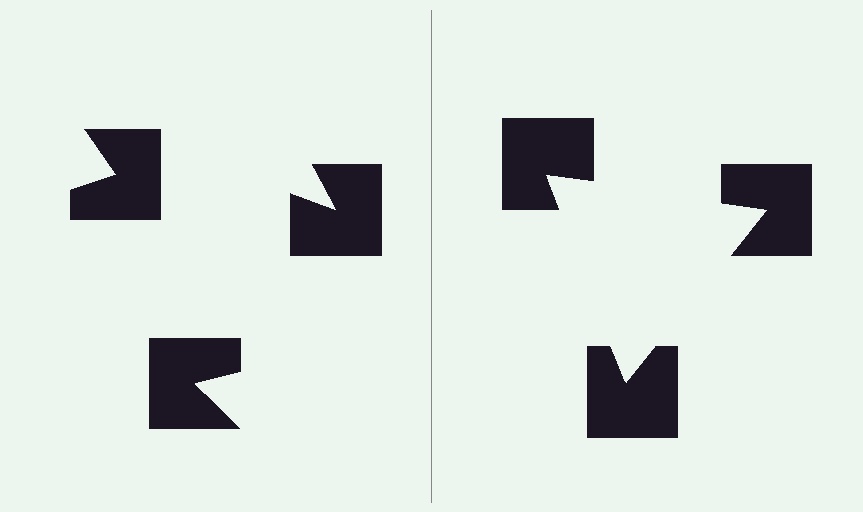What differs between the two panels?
The notched squares are positioned identically on both sides; only the wedge orientations differ. On the right they align to a triangle; on the left they are misaligned.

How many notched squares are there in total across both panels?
6 — 3 on each side.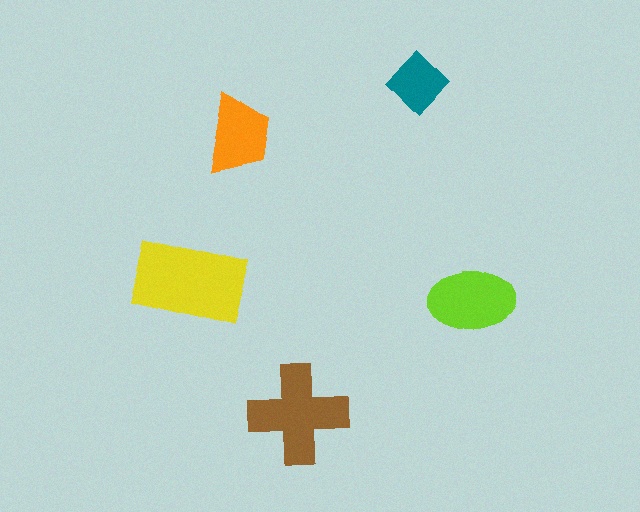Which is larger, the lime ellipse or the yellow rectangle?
The yellow rectangle.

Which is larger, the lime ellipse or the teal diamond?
The lime ellipse.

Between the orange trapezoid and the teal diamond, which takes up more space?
The orange trapezoid.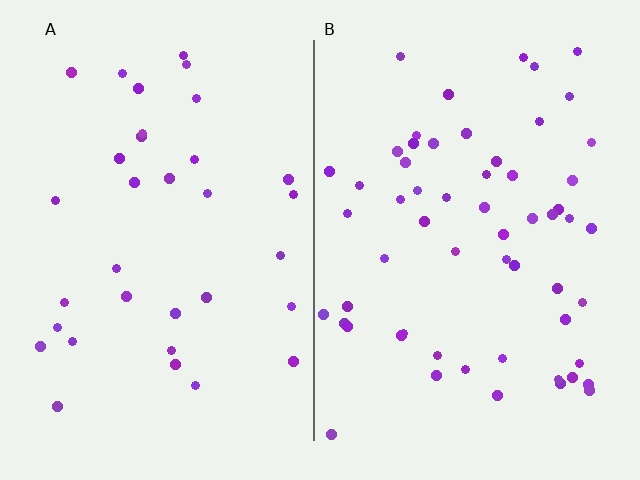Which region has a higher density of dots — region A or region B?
B (the right).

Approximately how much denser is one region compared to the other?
Approximately 1.8× — region B over region A.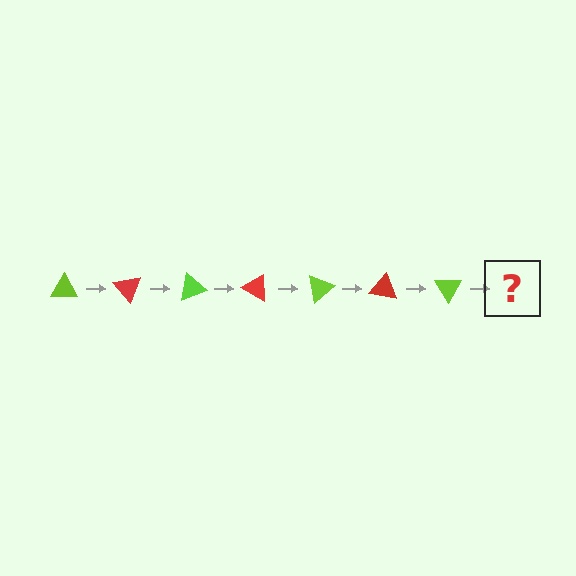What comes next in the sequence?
The next element should be a red triangle, rotated 350 degrees from the start.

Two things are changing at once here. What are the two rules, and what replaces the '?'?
The two rules are that it rotates 50 degrees each step and the color cycles through lime and red. The '?' should be a red triangle, rotated 350 degrees from the start.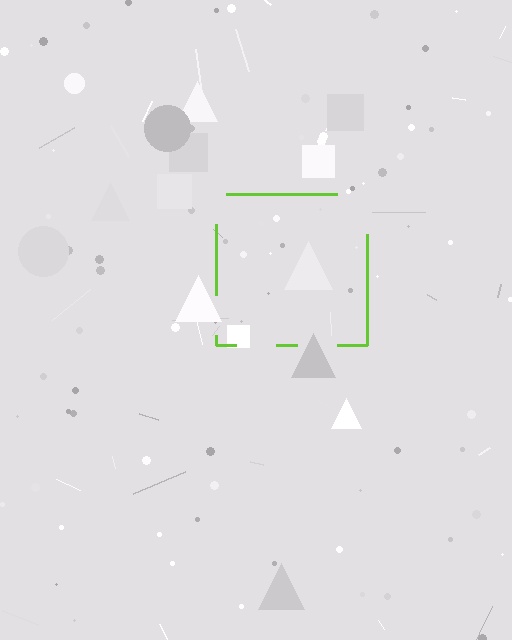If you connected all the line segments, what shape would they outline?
They would outline a square.